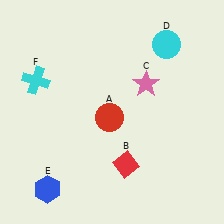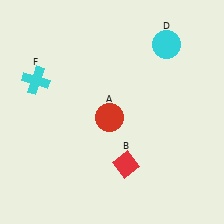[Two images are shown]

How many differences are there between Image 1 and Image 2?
There are 2 differences between the two images.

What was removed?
The pink star (C), the blue hexagon (E) were removed in Image 2.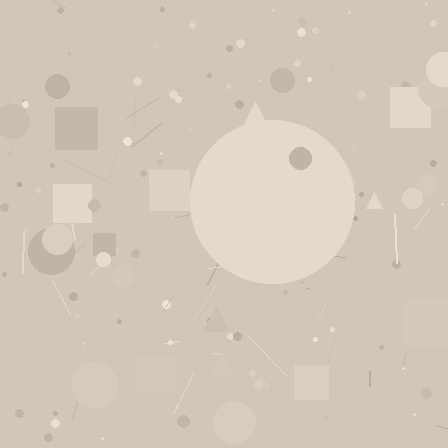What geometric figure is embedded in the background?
A circle is embedded in the background.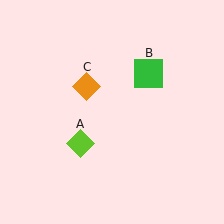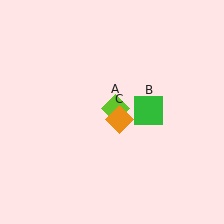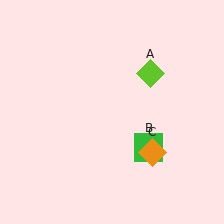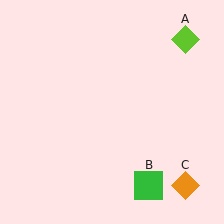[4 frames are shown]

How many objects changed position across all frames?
3 objects changed position: lime diamond (object A), green square (object B), orange diamond (object C).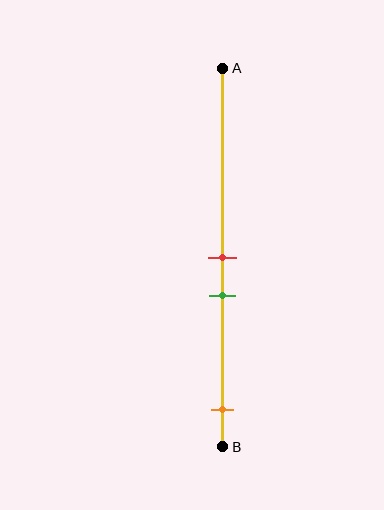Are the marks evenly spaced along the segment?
No, the marks are not evenly spaced.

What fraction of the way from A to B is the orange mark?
The orange mark is approximately 90% (0.9) of the way from A to B.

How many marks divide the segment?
There are 3 marks dividing the segment.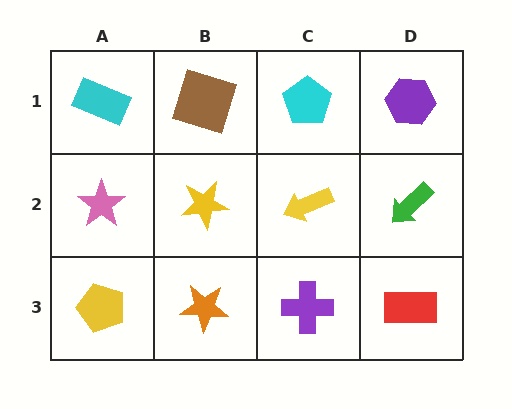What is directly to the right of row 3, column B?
A purple cross.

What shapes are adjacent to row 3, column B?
A yellow star (row 2, column B), a yellow pentagon (row 3, column A), a purple cross (row 3, column C).